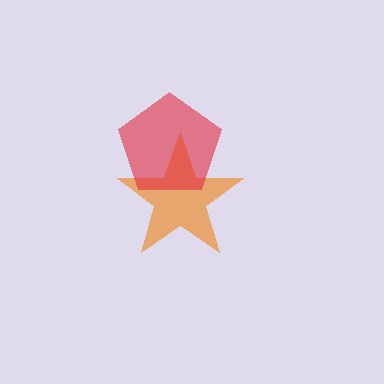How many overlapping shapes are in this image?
There are 2 overlapping shapes in the image.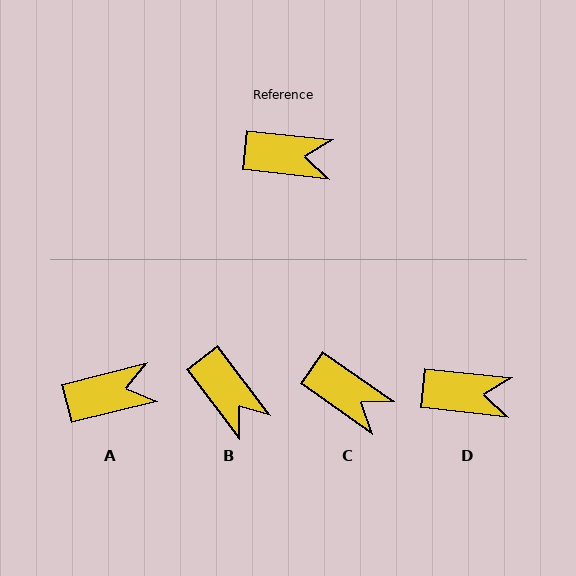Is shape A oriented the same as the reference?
No, it is off by about 20 degrees.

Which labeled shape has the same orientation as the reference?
D.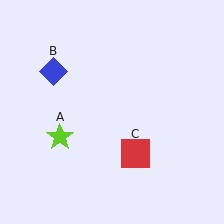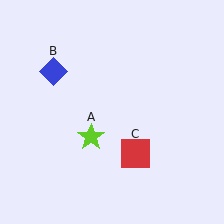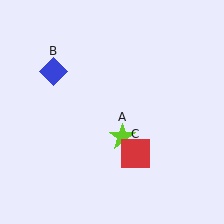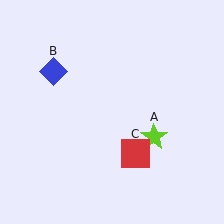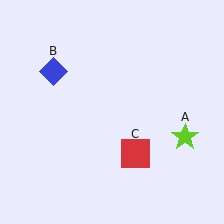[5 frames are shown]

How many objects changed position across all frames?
1 object changed position: lime star (object A).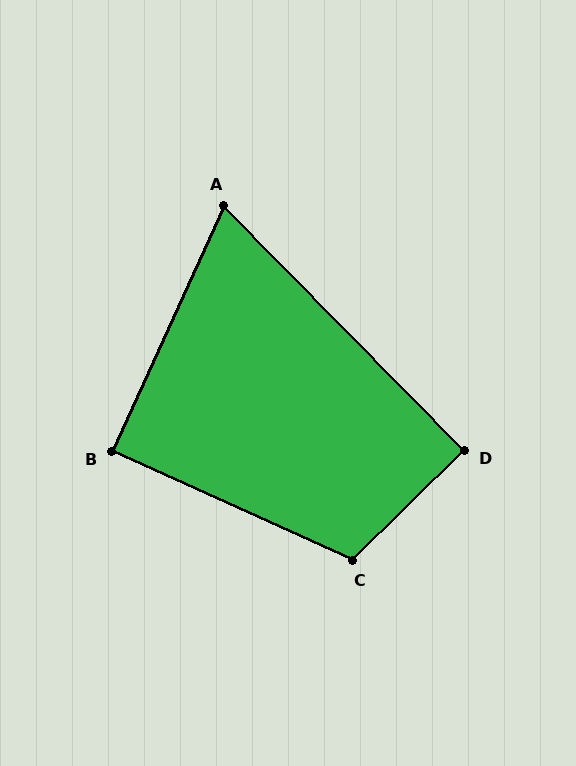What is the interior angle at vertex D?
Approximately 90 degrees (approximately right).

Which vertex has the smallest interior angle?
A, at approximately 69 degrees.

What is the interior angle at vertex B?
Approximately 90 degrees (approximately right).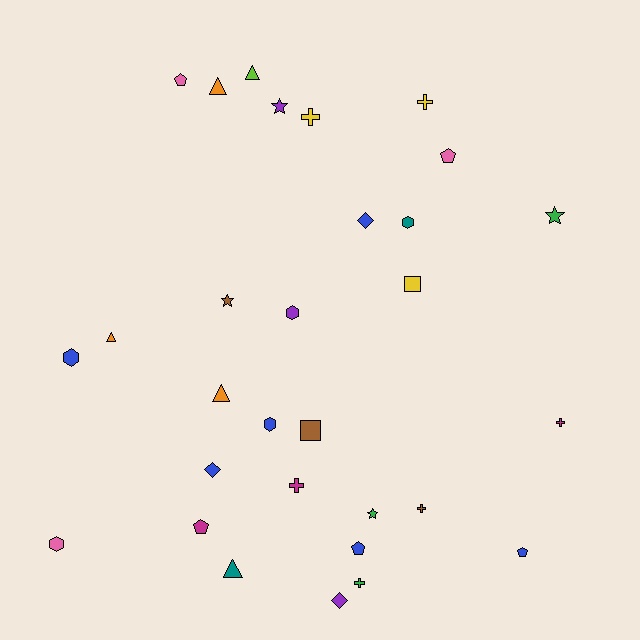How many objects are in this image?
There are 30 objects.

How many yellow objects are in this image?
There are 3 yellow objects.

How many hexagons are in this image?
There are 5 hexagons.